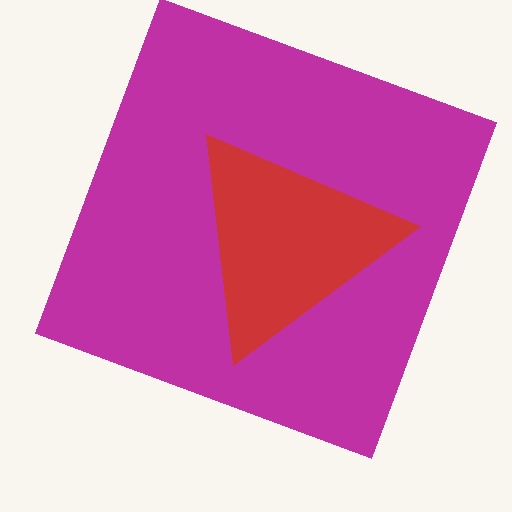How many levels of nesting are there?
2.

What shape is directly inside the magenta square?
The red triangle.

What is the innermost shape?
The red triangle.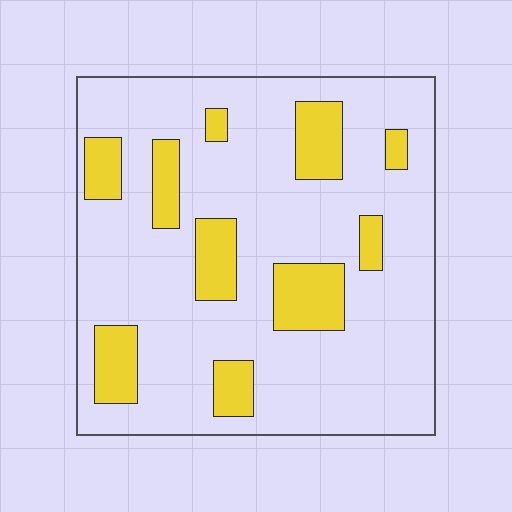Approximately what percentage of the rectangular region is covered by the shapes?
Approximately 20%.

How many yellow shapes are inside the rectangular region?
10.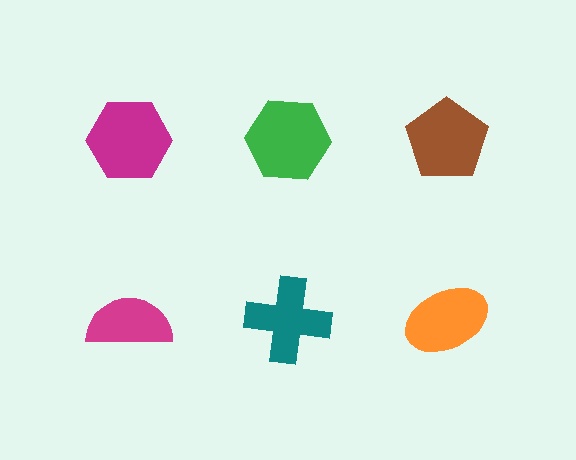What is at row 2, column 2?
A teal cross.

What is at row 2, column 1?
A magenta semicircle.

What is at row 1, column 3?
A brown pentagon.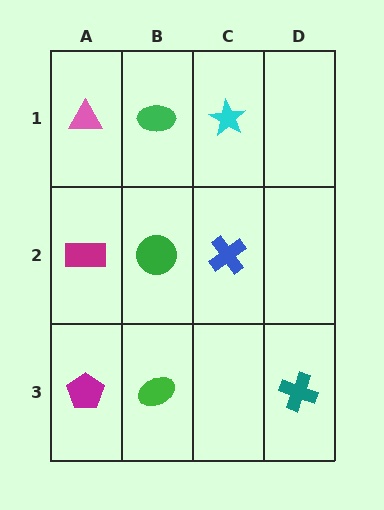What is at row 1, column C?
A cyan star.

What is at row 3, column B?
A green ellipse.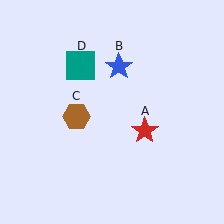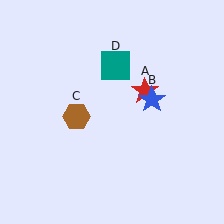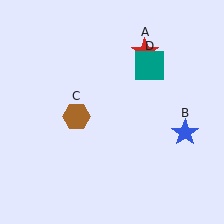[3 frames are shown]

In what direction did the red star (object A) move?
The red star (object A) moved up.